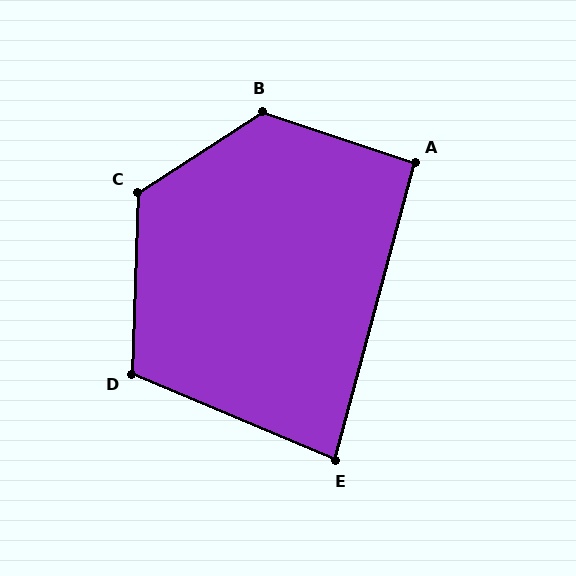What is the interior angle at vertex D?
Approximately 111 degrees (obtuse).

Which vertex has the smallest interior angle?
E, at approximately 82 degrees.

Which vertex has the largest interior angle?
B, at approximately 128 degrees.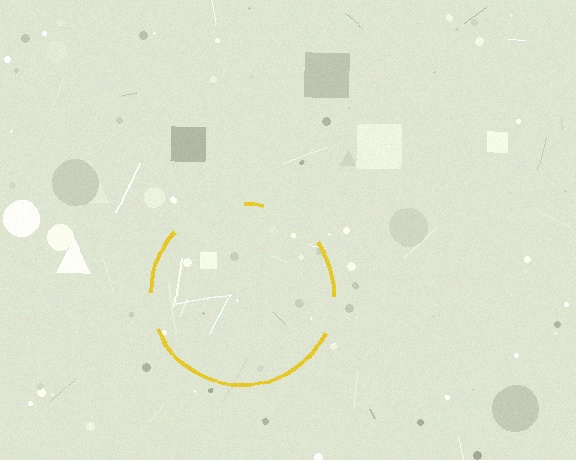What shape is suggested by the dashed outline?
The dashed outline suggests a circle.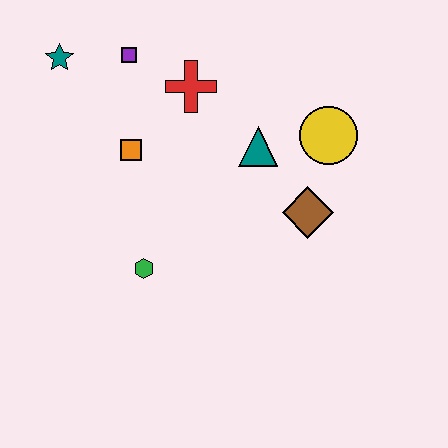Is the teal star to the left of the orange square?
Yes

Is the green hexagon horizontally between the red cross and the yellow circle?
No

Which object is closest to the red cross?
The purple square is closest to the red cross.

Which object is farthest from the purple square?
The brown diamond is farthest from the purple square.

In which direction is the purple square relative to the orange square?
The purple square is above the orange square.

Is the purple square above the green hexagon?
Yes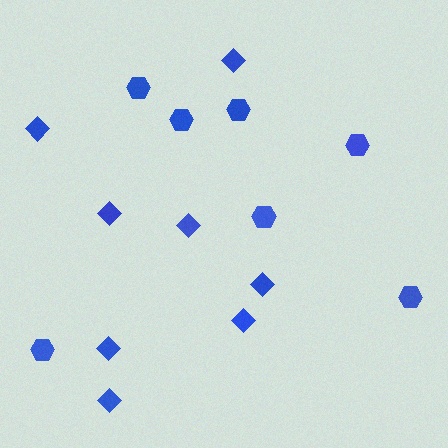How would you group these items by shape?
There are 2 groups: one group of diamonds (8) and one group of hexagons (7).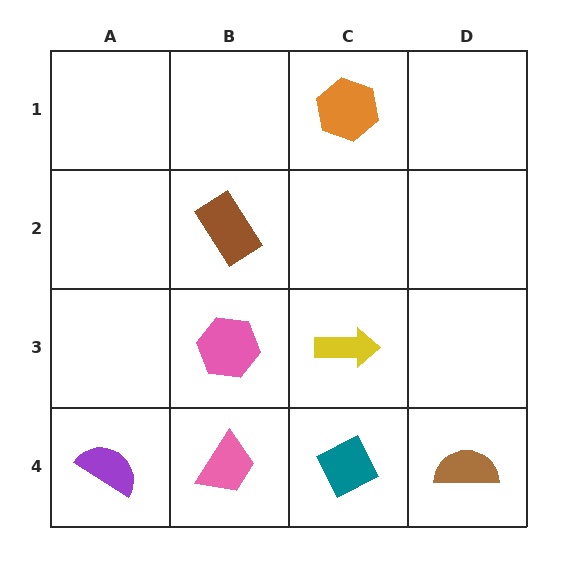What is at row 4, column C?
A teal diamond.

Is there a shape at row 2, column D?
No, that cell is empty.